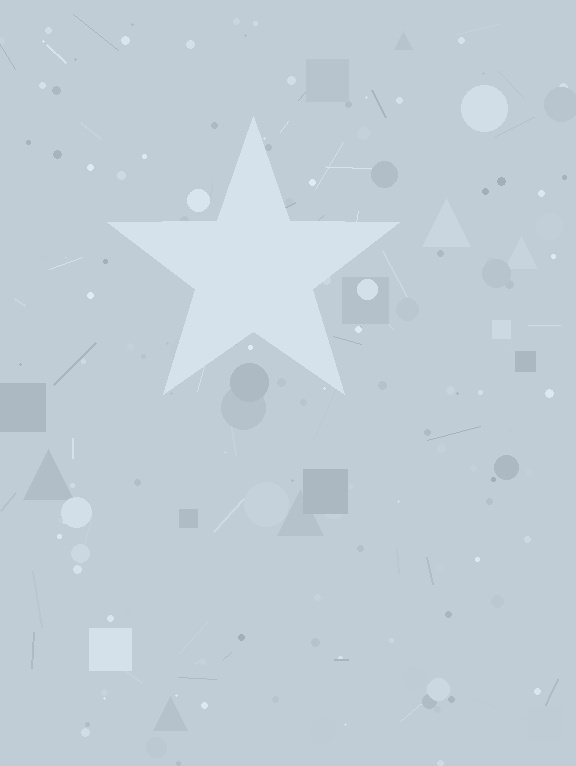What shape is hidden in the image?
A star is hidden in the image.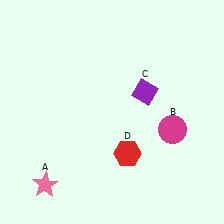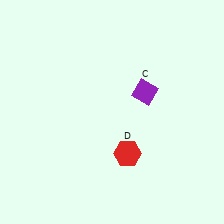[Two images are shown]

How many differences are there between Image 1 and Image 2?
There are 2 differences between the two images.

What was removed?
The pink star (A), the magenta circle (B) were removed in Image 2.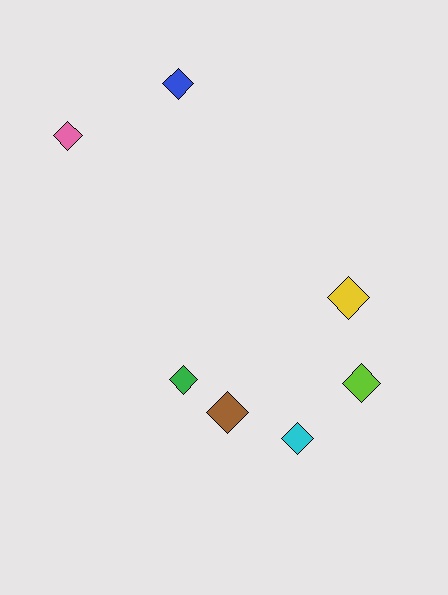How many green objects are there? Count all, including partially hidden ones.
There is 1 green object.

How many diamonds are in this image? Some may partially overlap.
There are 7 diamonds.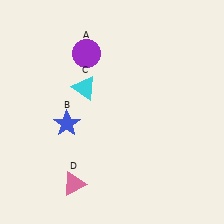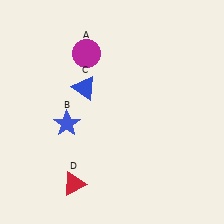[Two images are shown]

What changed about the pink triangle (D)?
In Image 1, D is pink. In Image 2, it changed to red.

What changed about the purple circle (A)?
In Image 1, A is purple. In Image 2, it changed to magenta.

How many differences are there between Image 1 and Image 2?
There are 3 differences between the two images.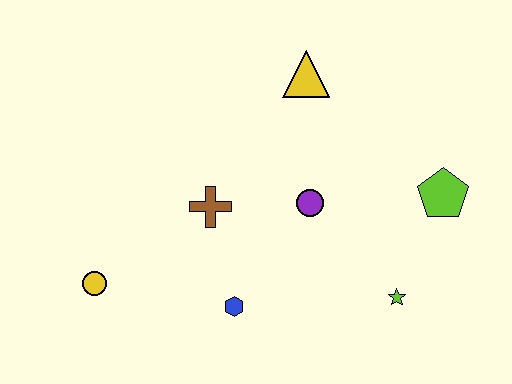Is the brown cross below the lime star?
No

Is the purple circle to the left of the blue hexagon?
No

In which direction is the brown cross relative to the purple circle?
The brown cross is to the left of the purple circle.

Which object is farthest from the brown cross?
The lime pentagon is farthest from the brown cross.